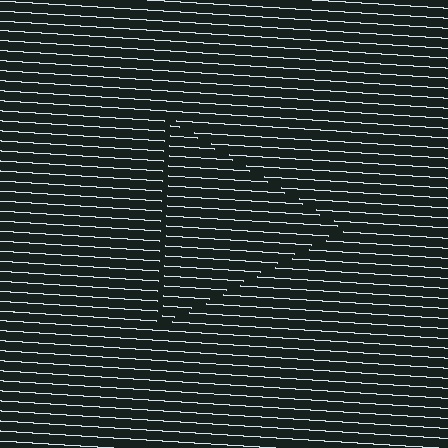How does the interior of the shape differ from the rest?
The interior of the shape contains the same grating, shifted by half a period — the contour is defined by the phase discontinuity where line-ends from the inner and outer gratings abut.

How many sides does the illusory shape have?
3 sides — the line-ends trace a triangle.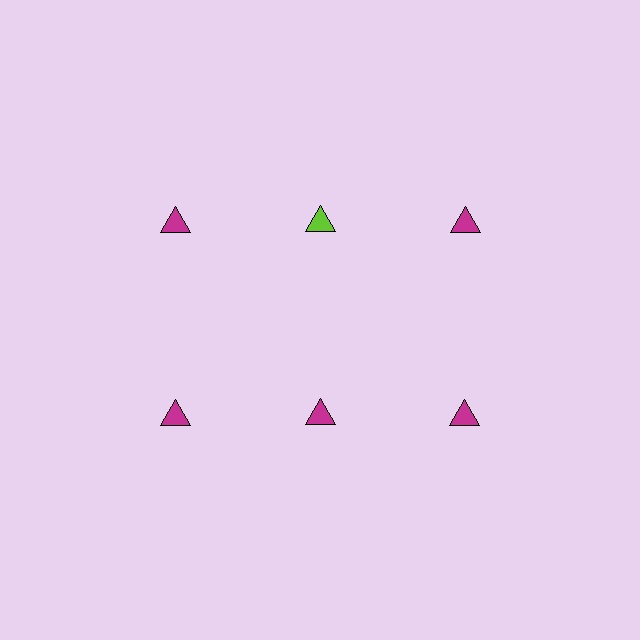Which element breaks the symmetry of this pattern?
The lime triangle in the top row, second from left column breaks the symmetry. All other shapes are magenta triangles.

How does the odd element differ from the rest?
It has a different color: lime instead of magenta.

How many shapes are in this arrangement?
There are 6 shapes arranged in a grid pattern.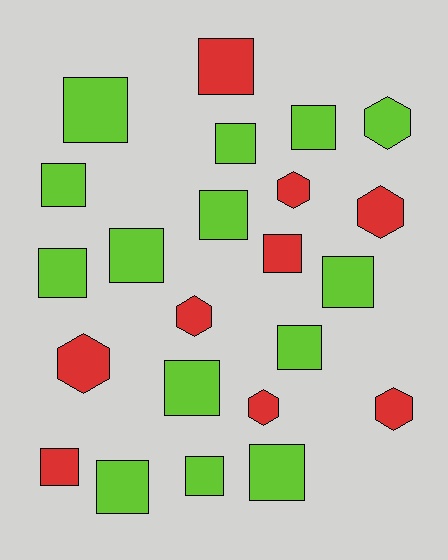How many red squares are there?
There are 3 red squares.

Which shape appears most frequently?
Square, with 16 objects.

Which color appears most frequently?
Lime, with 14 objects.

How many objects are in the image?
There are 23 objects.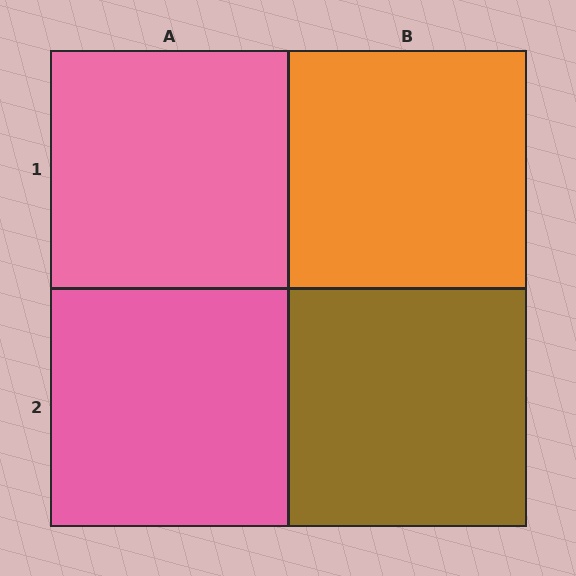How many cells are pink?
2 cells are pink.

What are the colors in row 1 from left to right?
Pink, orange.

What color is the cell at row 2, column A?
Pink.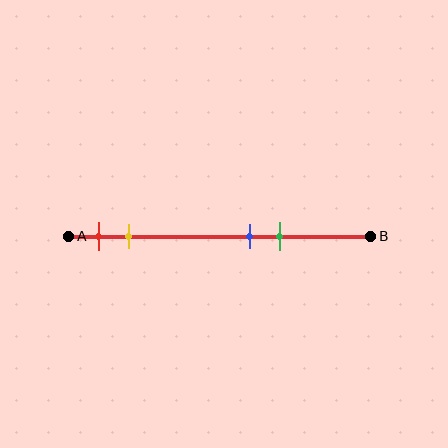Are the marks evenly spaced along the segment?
No, the marks are not evenly spaced.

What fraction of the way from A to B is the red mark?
The red mark is approximately 10% (0.1) of the way from A to B.